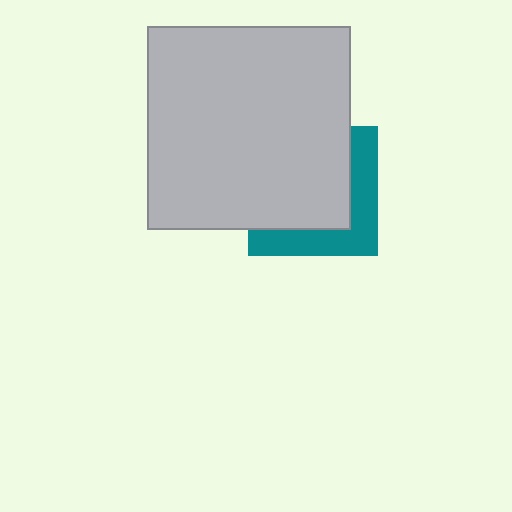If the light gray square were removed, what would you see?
You would see the complete teal square.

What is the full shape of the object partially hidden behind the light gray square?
The partially hidden object is a teal square.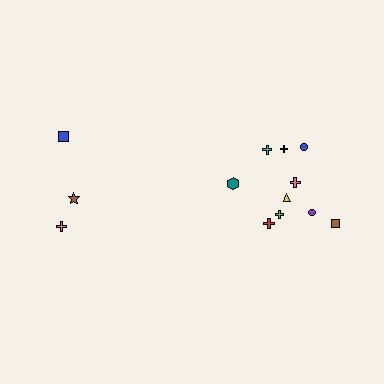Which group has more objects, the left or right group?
The right group.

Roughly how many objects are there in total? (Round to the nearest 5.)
Roughly 15 objects in total.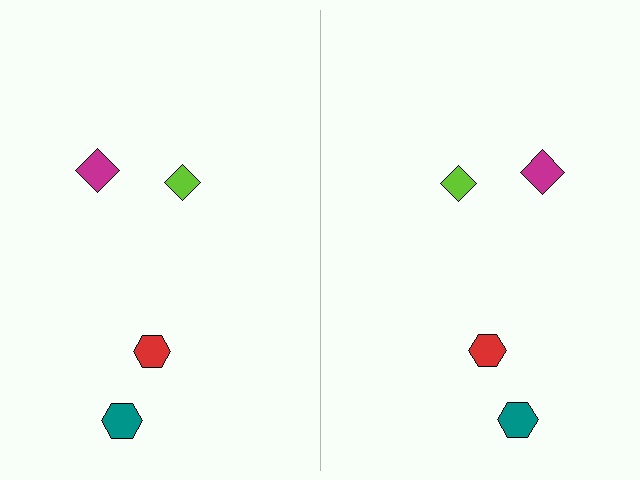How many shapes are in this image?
There are 8 shapes in this image.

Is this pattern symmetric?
Yes, this pattern has bilateral (reflection) symmetry.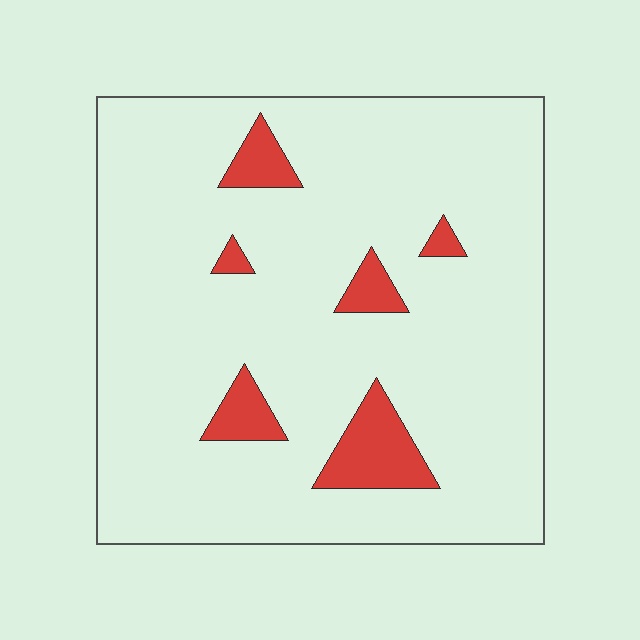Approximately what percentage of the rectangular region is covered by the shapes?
Approximately 10%.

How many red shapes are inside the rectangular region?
6.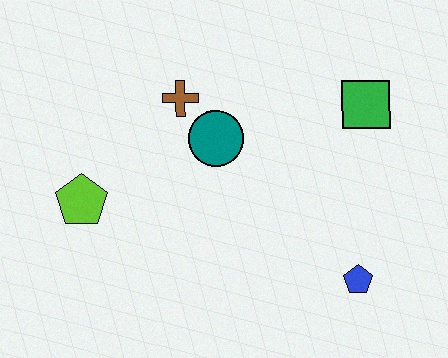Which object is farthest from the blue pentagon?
The lime pentagon is farthest from the blue pentagon.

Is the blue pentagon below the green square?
Yes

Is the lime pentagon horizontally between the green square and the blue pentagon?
No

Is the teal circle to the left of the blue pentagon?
Yes